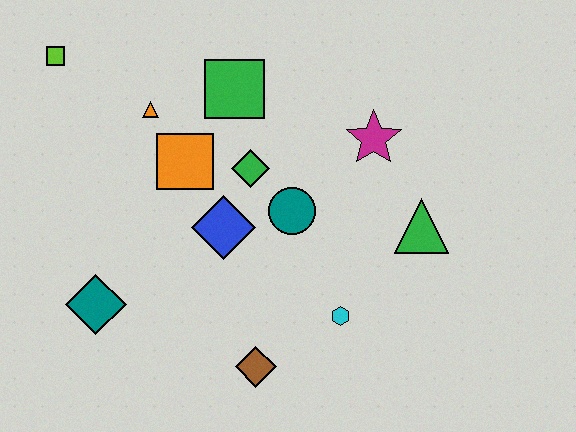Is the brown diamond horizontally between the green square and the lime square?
No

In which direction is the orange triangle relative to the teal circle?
The orange triangle is to the left of the teal circle.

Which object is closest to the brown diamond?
The cyan hexagon is closest to the brown diamond.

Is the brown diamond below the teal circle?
Yes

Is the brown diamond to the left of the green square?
No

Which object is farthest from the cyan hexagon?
The lime square is farthest from the cyan hexagon.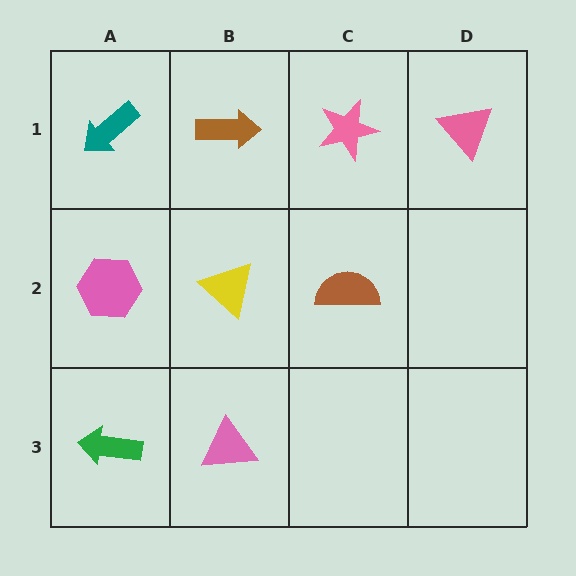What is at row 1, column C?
A pink star.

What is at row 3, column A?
A green arrow.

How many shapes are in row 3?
2 shapes.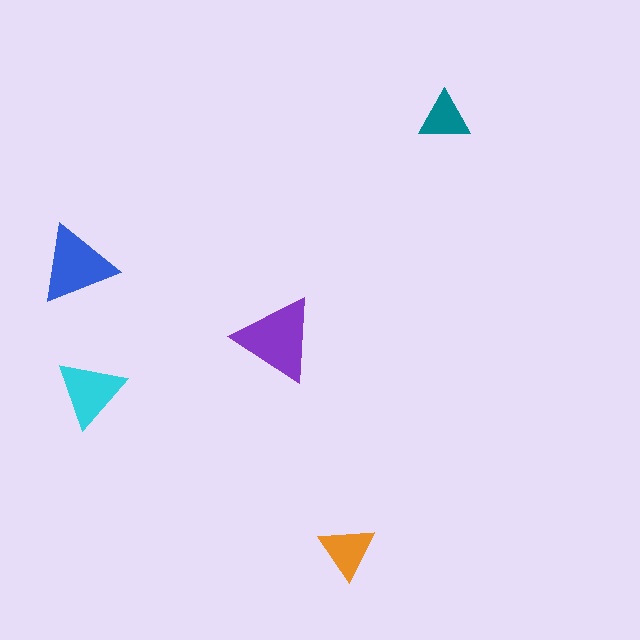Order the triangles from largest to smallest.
the purple one, the blue one, the cyan one, the orange one, the teal one.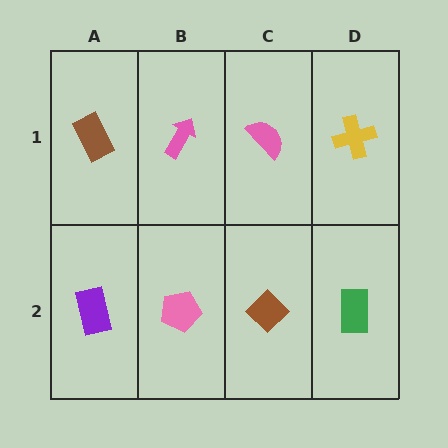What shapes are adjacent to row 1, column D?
A green rectangle (row 2, column D), a pink semicircle (row 1, column C).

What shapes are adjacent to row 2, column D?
A yellow cross (row 1, column D), a brown diamond (row 2, column C).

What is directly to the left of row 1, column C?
A pink arrow.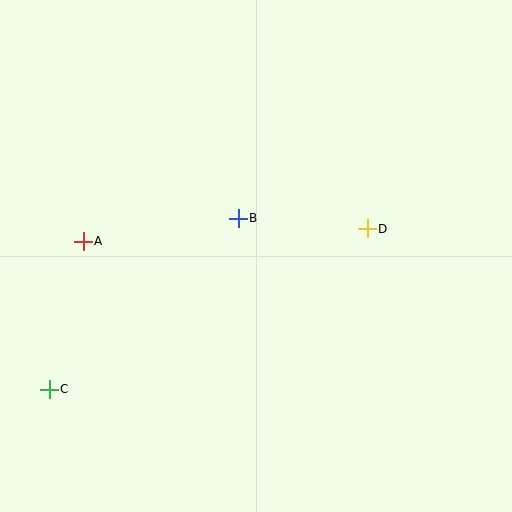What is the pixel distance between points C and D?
The distance between C and D is 356 pixels.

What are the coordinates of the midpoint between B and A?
The midpoint between B and A is at (161, 230).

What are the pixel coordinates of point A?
Point A is at (83, 241).